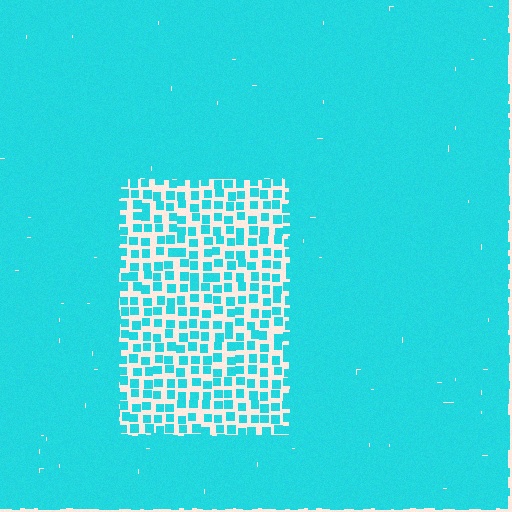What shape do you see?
I see a rectangle.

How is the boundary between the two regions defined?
The boundary is defined by a change in element density (approximately 3.2x ratio). All elements are the same color, size, and shape.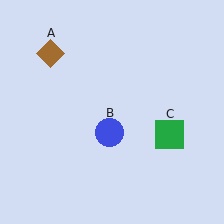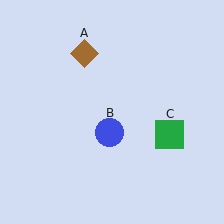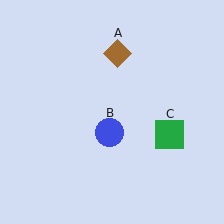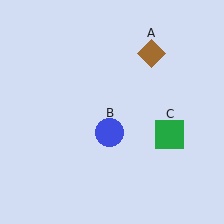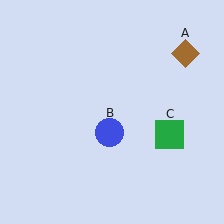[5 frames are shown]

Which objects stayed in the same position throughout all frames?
Blue circle (object B) and green square (object C) remained stationary.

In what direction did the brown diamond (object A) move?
The brown diamond (object A) moved right.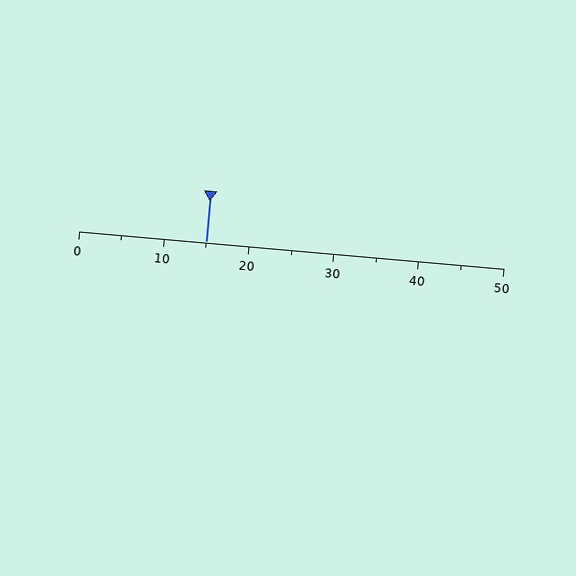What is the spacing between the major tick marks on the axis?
The major ticks are spaced 10 apart.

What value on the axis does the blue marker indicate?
The marker indicates approximately 15.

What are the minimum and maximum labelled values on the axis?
The axis runs from 0 to 50.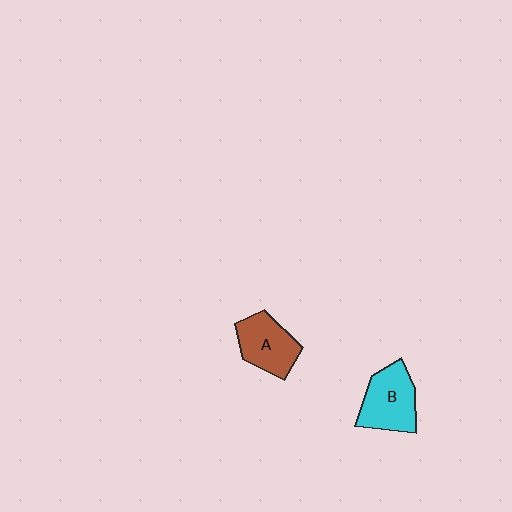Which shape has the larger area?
Shape B (cyan).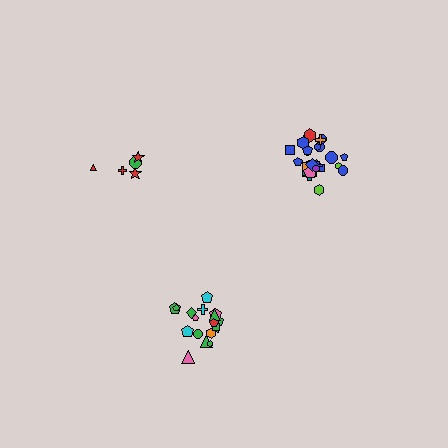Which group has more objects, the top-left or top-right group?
The top-right group.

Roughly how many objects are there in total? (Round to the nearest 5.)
Roughly 50 objects in total.